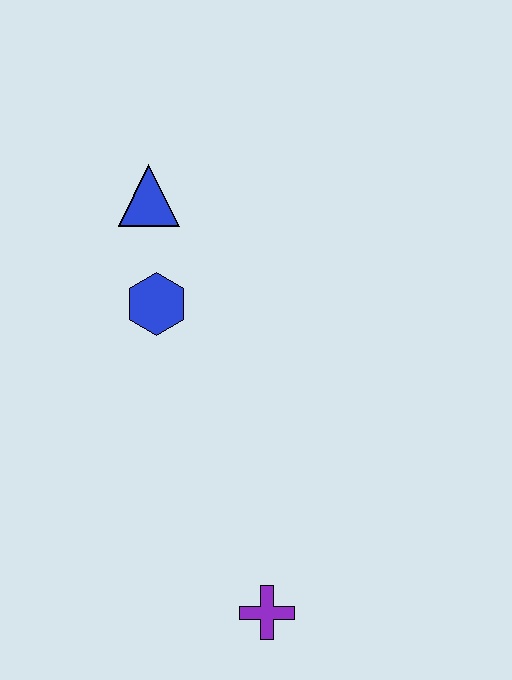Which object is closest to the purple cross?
The blue hexagon is closest to the purple cross.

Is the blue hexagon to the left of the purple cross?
Yes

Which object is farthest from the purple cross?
The blue triangle is farthest from the purple cross.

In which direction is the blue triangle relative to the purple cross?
The blue triangle is above the purple cross.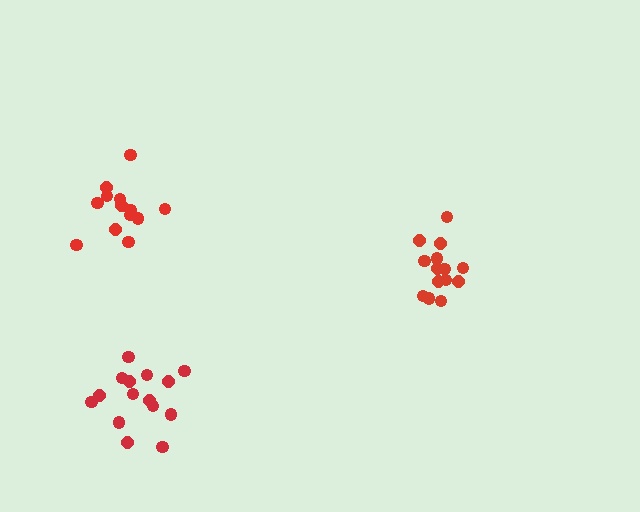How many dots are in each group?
Group 1: 14 dots, Group 2: 15 dots, Group 3: 13 dots (42 total).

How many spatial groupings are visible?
There are 3 spatial groupings.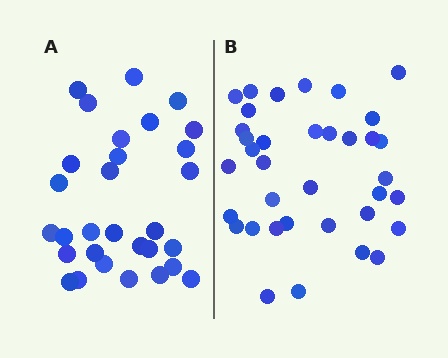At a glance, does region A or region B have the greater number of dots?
Region B (the right region) has more dots.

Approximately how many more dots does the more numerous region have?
Region B has about 6 more dots than region A.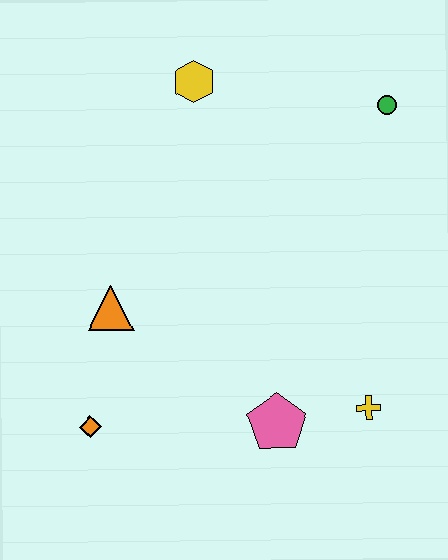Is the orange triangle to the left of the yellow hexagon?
Yes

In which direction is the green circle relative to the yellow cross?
The green circle is above the yellow cross.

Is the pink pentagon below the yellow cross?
Yes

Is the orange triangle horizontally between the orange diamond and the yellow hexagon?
Yes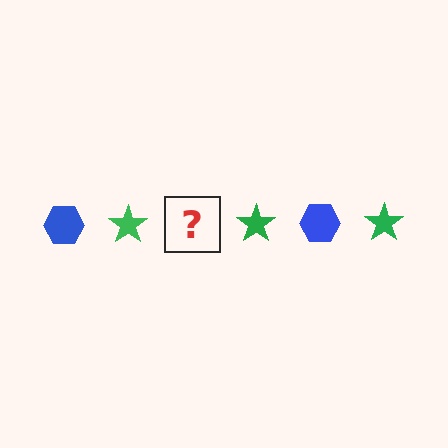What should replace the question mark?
The question mark should be replaced with a blue hexagon.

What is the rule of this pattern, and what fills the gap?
The rule is that the pattern alternates between blue hexagon and green star. The gap should be filled with a blue hexagon.